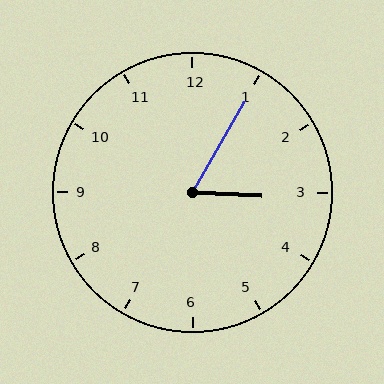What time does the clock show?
3:05.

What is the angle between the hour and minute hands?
Approximately 62 degrees.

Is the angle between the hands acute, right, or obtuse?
It is acute.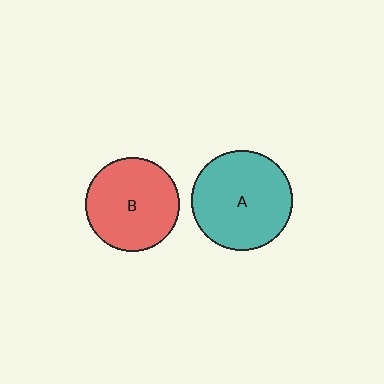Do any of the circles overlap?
No, none of the circles overlap.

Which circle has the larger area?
Circle A (teal).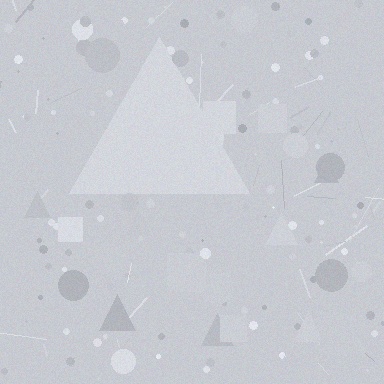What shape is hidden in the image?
A triangle is hidden in the image.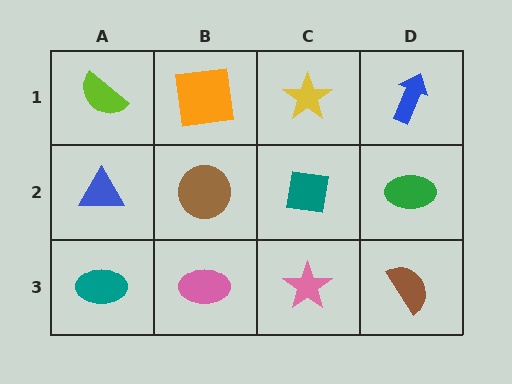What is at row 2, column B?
A brown circle.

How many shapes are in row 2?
4 shapes.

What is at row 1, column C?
A yellow star.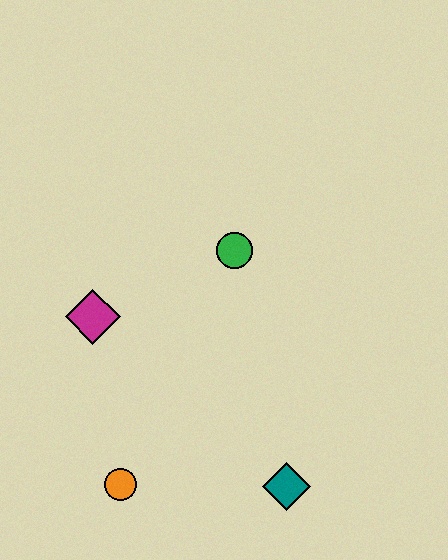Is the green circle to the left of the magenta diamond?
No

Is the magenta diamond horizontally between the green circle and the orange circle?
No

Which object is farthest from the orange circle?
The green circle is farthest from the orange circle.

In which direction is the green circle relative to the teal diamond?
The green circle is above the teal diamond.